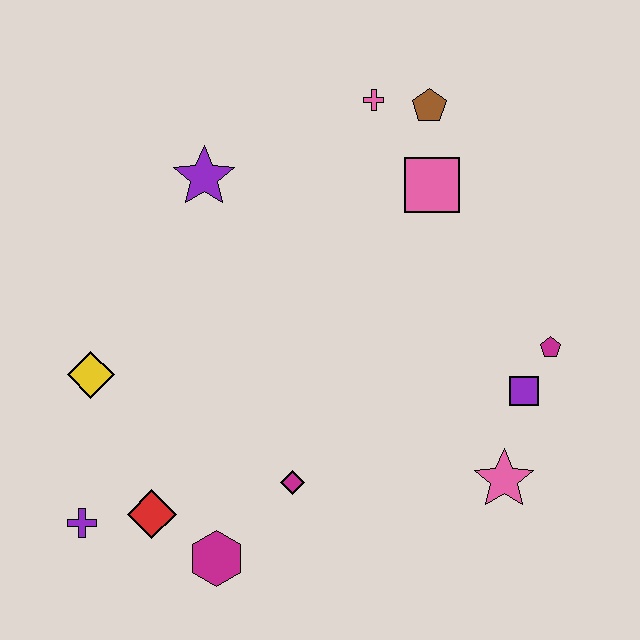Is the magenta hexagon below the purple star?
Yes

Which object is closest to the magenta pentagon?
The purple square is closest to the magenta pentagon.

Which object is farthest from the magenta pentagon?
The purple cross is farthest from the magenta pentagon.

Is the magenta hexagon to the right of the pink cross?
No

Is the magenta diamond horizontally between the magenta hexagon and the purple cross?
No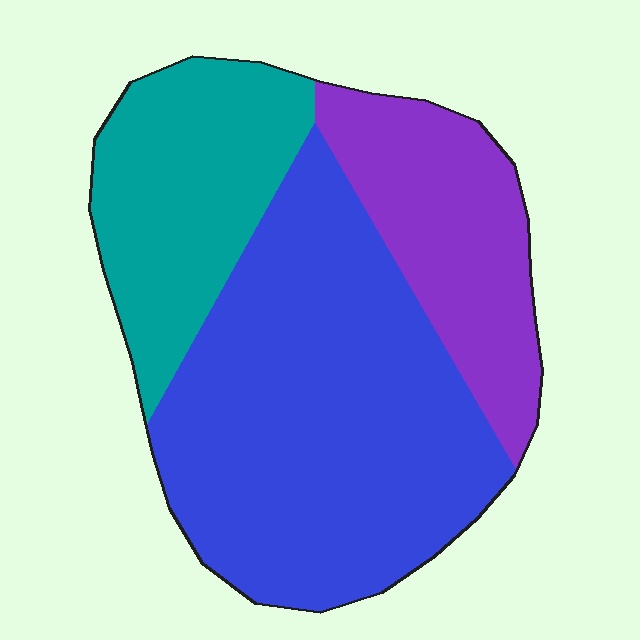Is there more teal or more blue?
Blue.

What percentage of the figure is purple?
Purple covers 22% of the figure.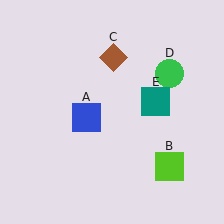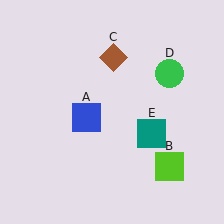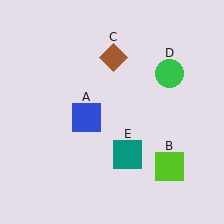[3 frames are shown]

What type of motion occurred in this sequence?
The teal square (object E) rotated clockwise around the center of the scene.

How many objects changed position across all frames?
1 object changed position: teal square (object E).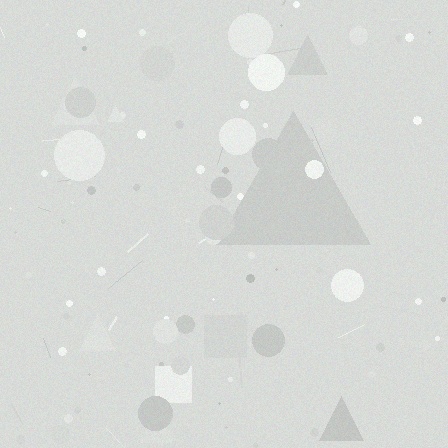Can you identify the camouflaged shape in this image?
The camouflaged shape is a triangle.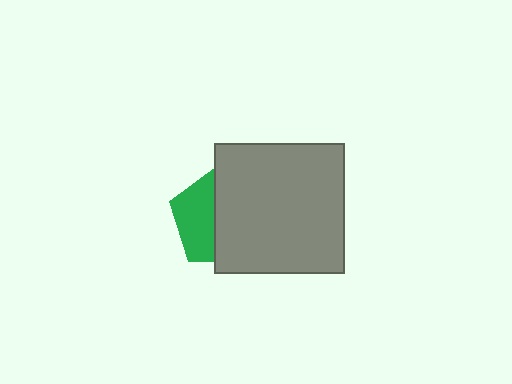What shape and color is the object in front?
The object in front is a gray square.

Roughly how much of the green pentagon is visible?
A small part of it is visible (roughly 41%).